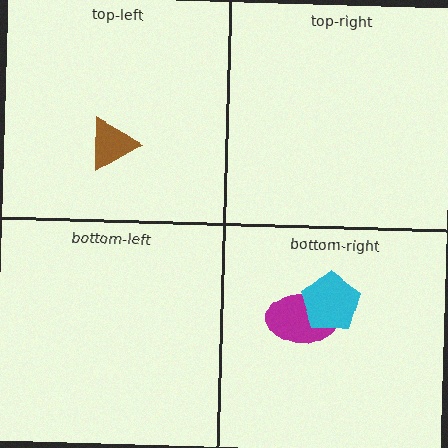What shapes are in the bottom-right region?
The magenta ellipse, the cyan pentagon.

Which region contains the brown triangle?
The top-left region.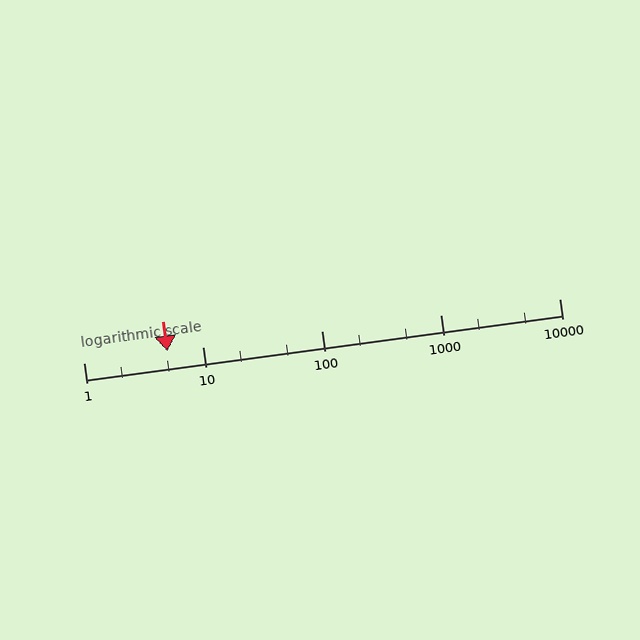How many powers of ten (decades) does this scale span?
The scale spans 4 decades, from 1 to 10000.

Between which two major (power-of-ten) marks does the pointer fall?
The pointer is between 1 and 10.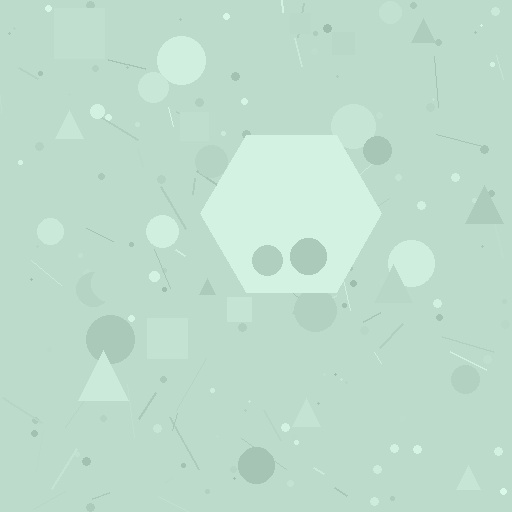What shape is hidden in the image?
A hexagon is hidden in the image.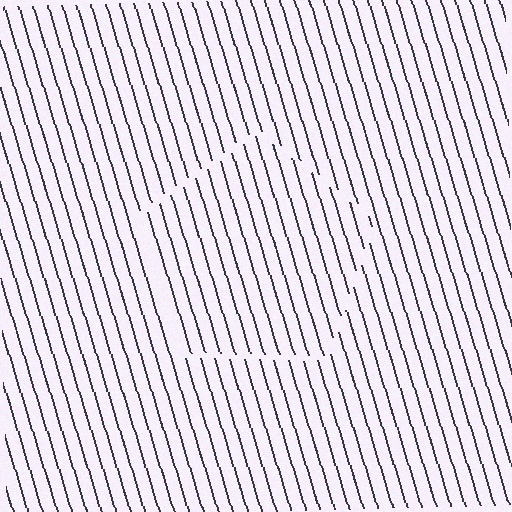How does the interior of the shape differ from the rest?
The interior of the shape contains the same grating, shifted by half a period — the contour is defined by the phase discontinuity where line-ends from the inner and outer gratings abut.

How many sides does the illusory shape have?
5 sides — the line-ends trace a pentagon.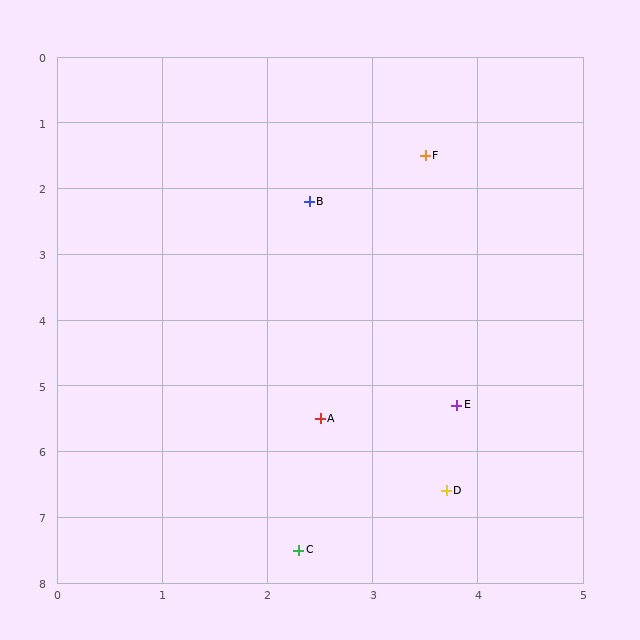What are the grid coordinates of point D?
Point D is at approximately (3.7, 6.6).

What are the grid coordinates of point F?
Point F is at approximately (3.5, 1.5).